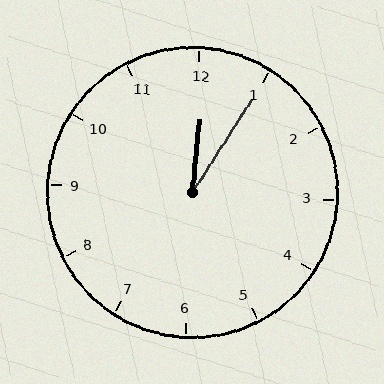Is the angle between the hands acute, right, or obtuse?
It is acute.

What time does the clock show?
12:05.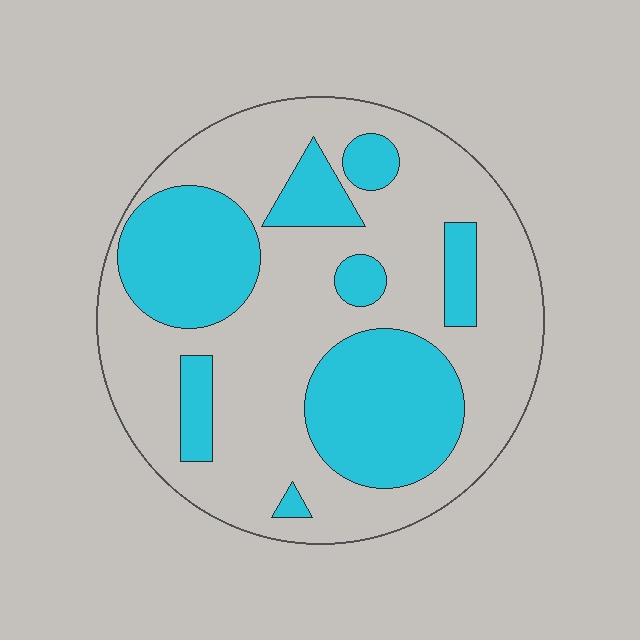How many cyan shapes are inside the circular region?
8.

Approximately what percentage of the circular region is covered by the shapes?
Approximately 35%.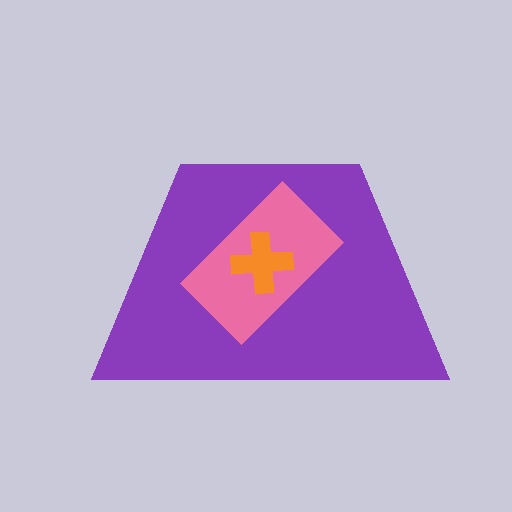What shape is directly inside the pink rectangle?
The orange cross.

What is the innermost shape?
The orange cross.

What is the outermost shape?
The purple trapezoid.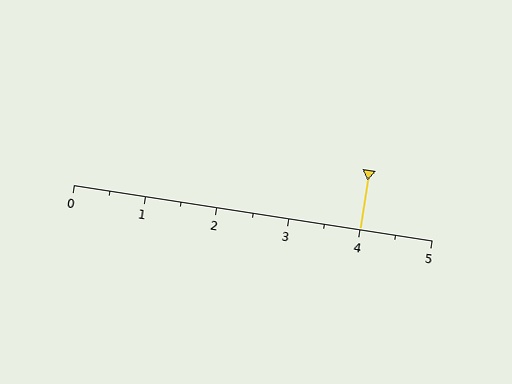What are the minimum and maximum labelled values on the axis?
The axis runs from 0 to 5.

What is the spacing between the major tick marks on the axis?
The major ticks are spaced 1 apart.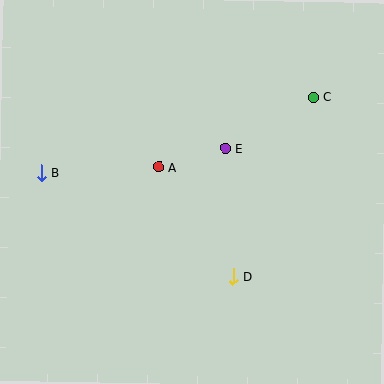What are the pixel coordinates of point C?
Point C is at (313, 97).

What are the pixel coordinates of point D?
Point D is at (233, 276).